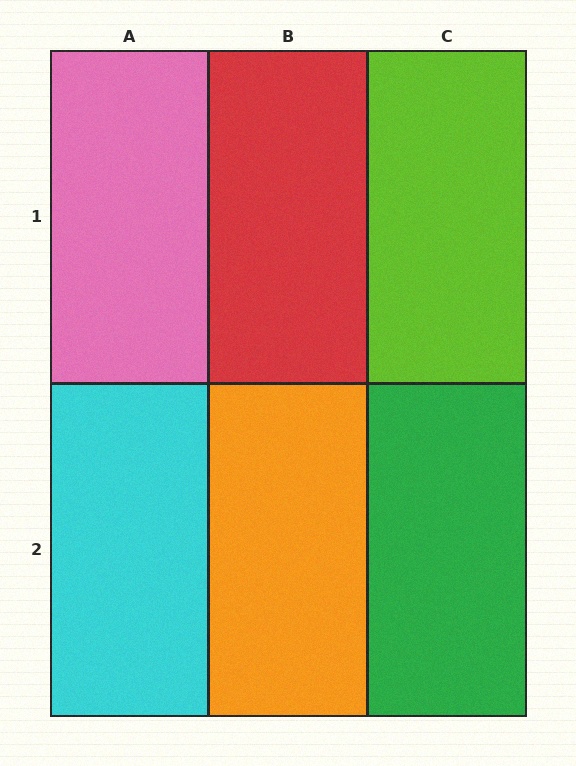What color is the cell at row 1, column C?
Lime.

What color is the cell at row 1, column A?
Pink.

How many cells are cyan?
1 cell is cyan.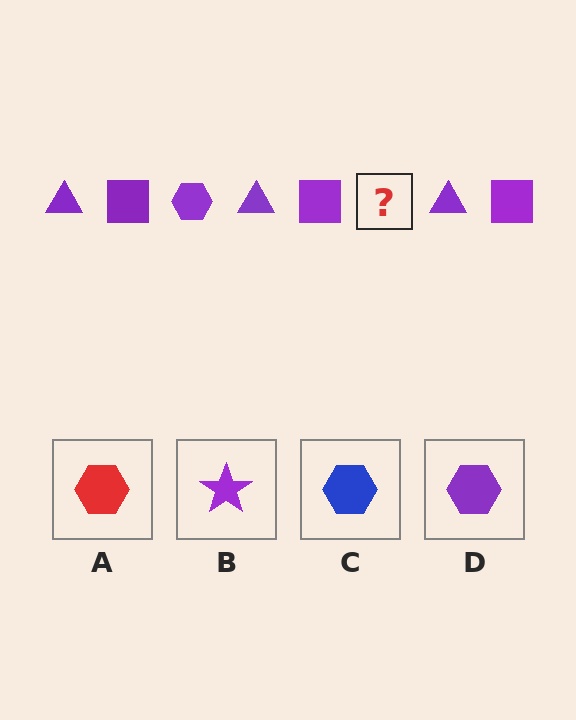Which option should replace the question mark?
Option D.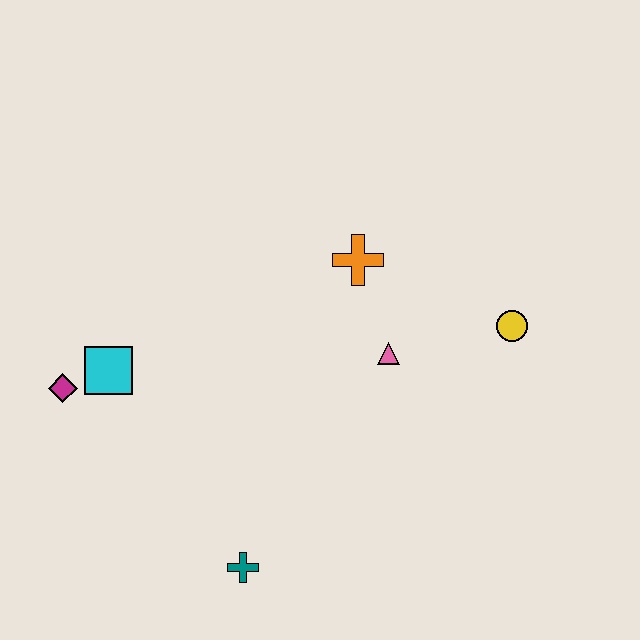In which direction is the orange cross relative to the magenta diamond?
The orange cross is to the right of the magenta diamond.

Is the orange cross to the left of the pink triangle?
Yes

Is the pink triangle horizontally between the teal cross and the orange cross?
No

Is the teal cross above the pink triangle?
No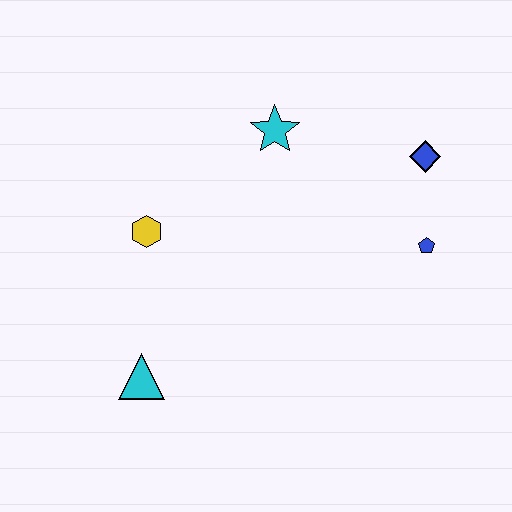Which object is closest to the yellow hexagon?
The cyan triangle is closest to the yellow hexagon.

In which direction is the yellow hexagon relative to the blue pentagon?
The yellow hexagon is to the left of the blue pentagon.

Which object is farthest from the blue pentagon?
The cyan triangle is farthest from the blue pentagon.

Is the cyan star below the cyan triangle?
No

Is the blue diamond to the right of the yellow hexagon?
Yes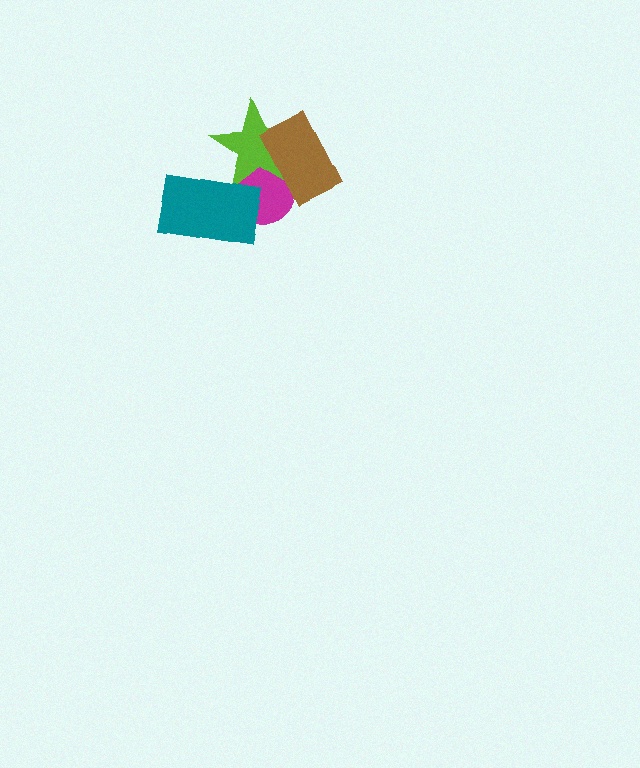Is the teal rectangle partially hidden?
No, no other shape covers it.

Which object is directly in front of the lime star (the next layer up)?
The brown rectangle is directly in front of the lime star.